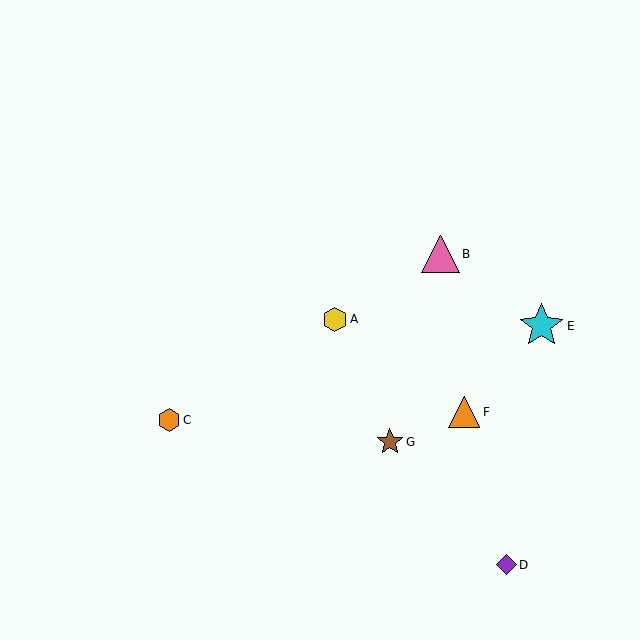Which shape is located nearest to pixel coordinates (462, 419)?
The orange triangle (labeled F) at (464, 412) is nearest to that location.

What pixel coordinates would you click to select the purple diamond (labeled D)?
Click at (506, 565) to select the purple diamond D.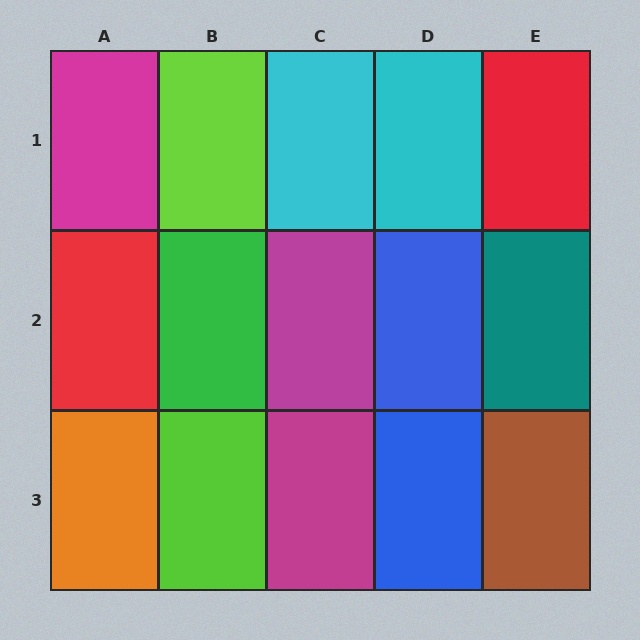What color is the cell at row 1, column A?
Magenta.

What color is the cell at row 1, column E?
Red.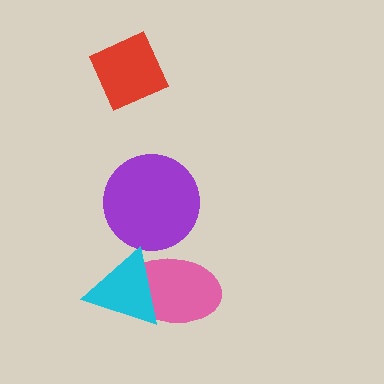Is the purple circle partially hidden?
No, no other shape covers it.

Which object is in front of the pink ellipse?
The cyan triangle is in front of the pink ellipse.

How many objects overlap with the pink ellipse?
1 object overlaps with the pink ellipse.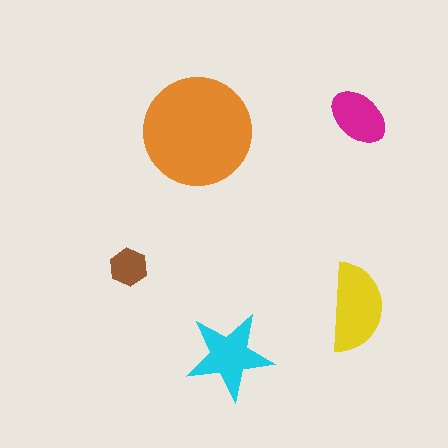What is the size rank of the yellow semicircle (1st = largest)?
2nd.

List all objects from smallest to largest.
The brown hexagon, the magenta ellipse, the cyan star, the yellow semicircle, the orange circle.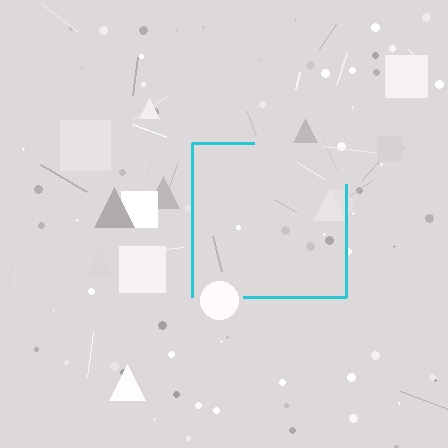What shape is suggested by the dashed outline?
The dashed outline suggests a square.